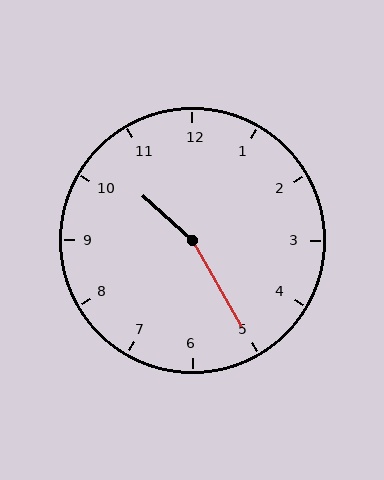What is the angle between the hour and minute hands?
Approximately 162 degrees.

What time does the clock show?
10:25.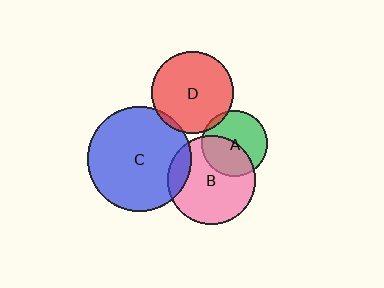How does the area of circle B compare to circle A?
Approximately 1.8 times.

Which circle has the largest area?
Circle C (blue).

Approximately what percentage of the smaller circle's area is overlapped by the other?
Approximately 15%.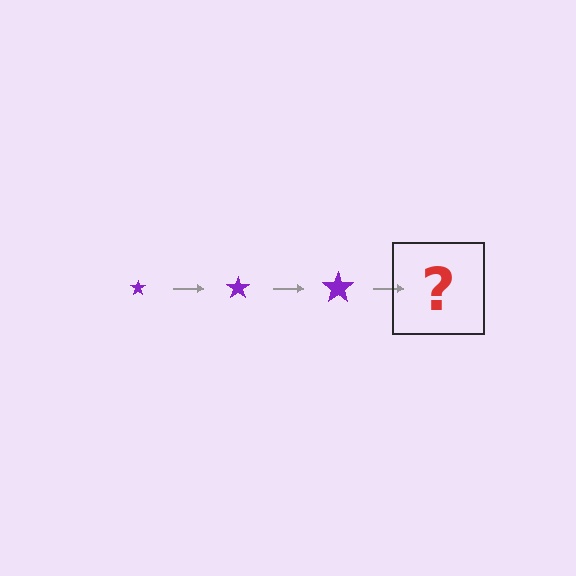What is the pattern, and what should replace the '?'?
The pattern is that the star gets progressively larger each step. The '?' should be a purple star, larger than the previous one.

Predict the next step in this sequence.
The next step is a purple star, larger than the previous one.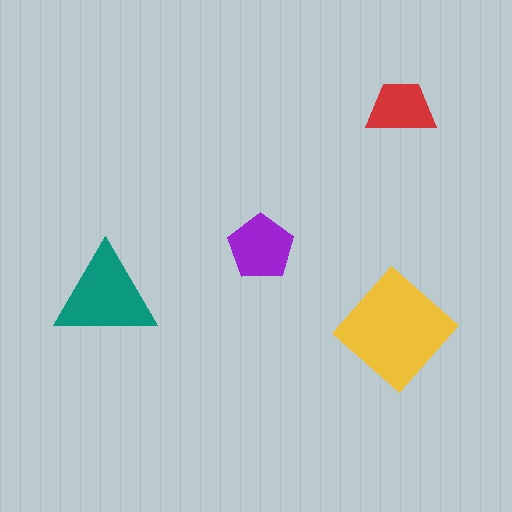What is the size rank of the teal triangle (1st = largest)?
2nd.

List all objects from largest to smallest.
The yellow diamond, the teal triangle, the purple pentagon, the red trapezoid.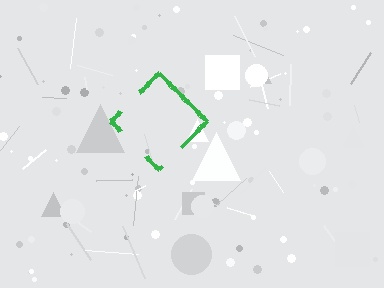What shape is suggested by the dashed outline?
The dashed outline suggests a diamond.